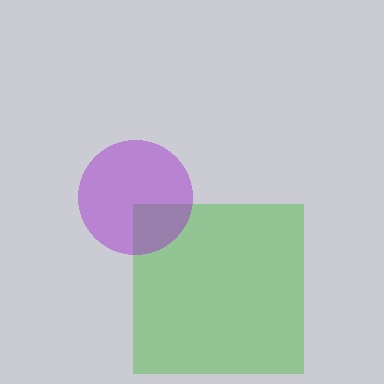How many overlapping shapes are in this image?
There are 2 overlapping shapes in the image.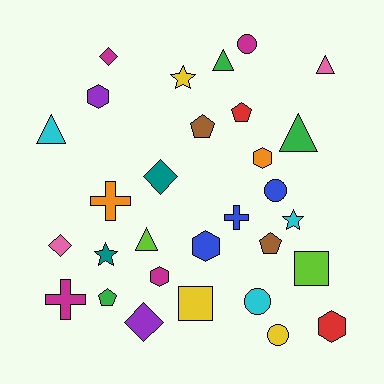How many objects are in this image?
There are 30 objects.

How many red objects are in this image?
There are 2 red objects.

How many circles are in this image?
There are 4 circles.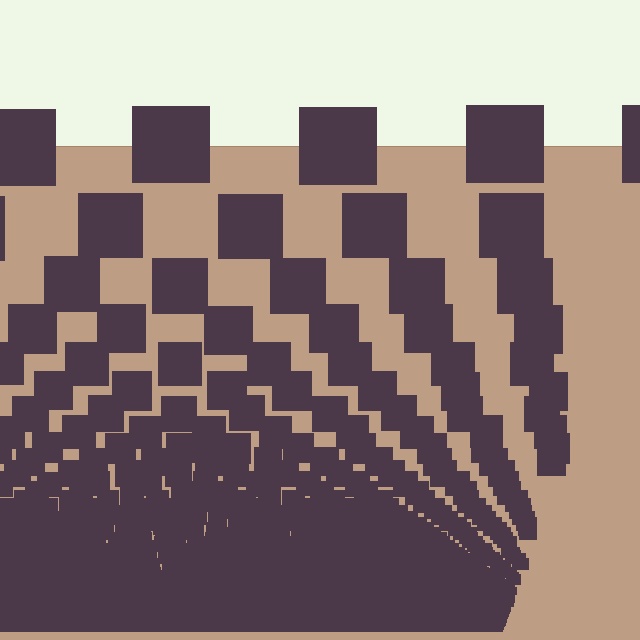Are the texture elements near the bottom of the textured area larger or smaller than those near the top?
Smaller. The gradient is inverted — elements near the bottom are smaller and denser.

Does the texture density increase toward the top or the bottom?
Density increases toward the bottom.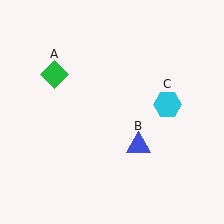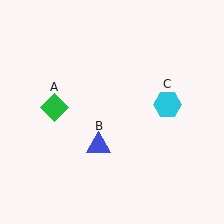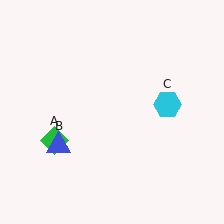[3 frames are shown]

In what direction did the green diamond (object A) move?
The green diamond (object A) moved down.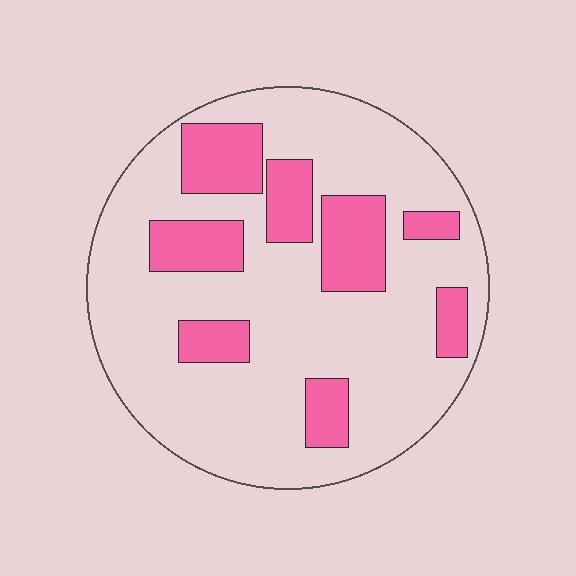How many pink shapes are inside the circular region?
8.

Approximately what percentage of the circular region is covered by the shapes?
Approximately 25%.